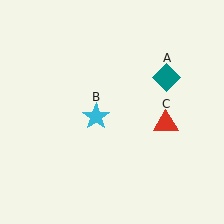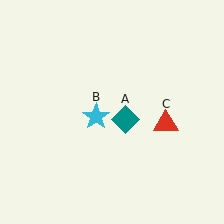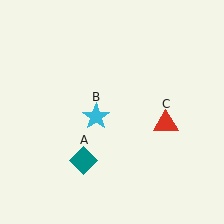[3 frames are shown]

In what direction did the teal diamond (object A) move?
The teal diamond (object A) moved down and to the left.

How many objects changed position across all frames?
1 object changed position: teal diamond (object A).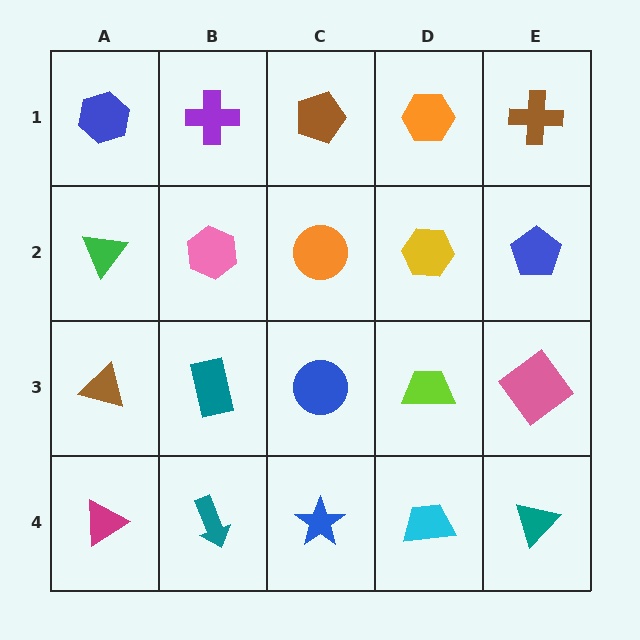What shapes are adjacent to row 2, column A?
A blue hexagon (row 1, column A), a brown triangle (row 3, column A), a pink hexagon (row 2, column B).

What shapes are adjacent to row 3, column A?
A green triangle (row 2, column A), a magenta triangle (row 4, column A), a teal rectangle (row 3, column B).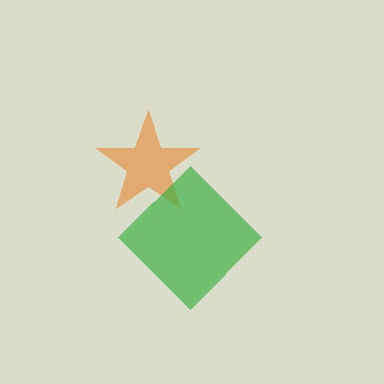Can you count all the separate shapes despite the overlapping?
Yes, there are 2 separate shapes.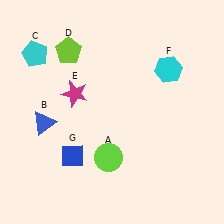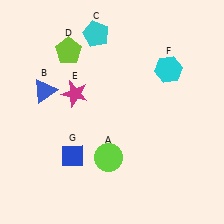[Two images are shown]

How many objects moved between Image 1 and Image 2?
2 objects moved between the two images.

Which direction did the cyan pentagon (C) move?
The cyan pentagon (C) moved right.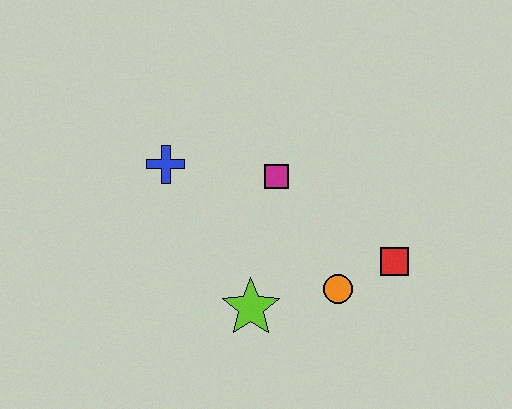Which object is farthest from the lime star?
The blue cross is farthest from the lime star.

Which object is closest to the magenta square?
The blue cross is closest to the magenta square.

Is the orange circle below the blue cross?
Yes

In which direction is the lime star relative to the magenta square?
The lime star is below the magenta square.